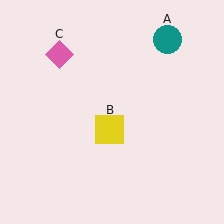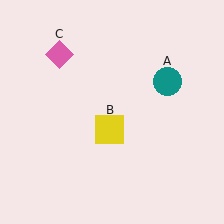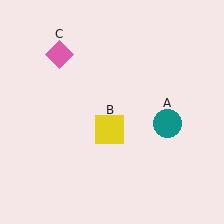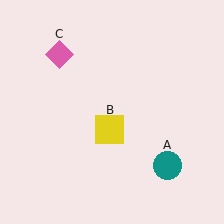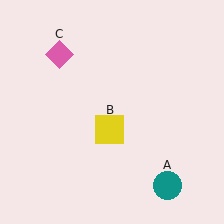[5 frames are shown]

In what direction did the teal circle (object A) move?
The teal circle (object A) moved down.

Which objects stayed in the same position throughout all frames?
Yellow square (object B) and pink diamond (object C) remained stationary.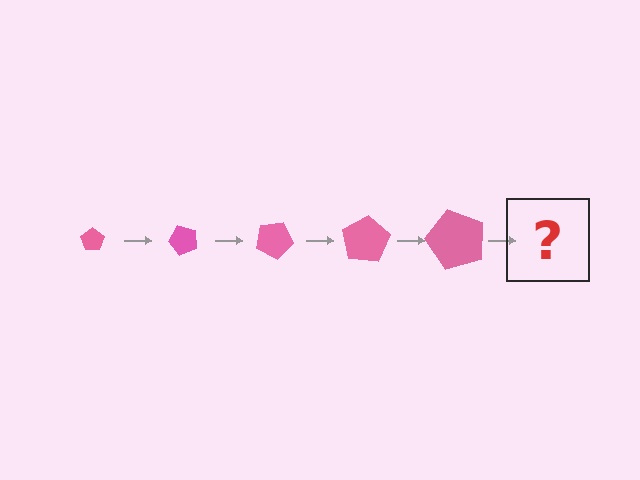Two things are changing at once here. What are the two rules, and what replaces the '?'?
The two rules are that the pentagon grows larger each step and it rotates 50 degrees each step. The '?' should be a pentagon, larger than the previous one and rotated 250 degrees from the start.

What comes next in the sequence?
The next element should be a pentagon, larger than the previous one and rotated 250 degrees from the start.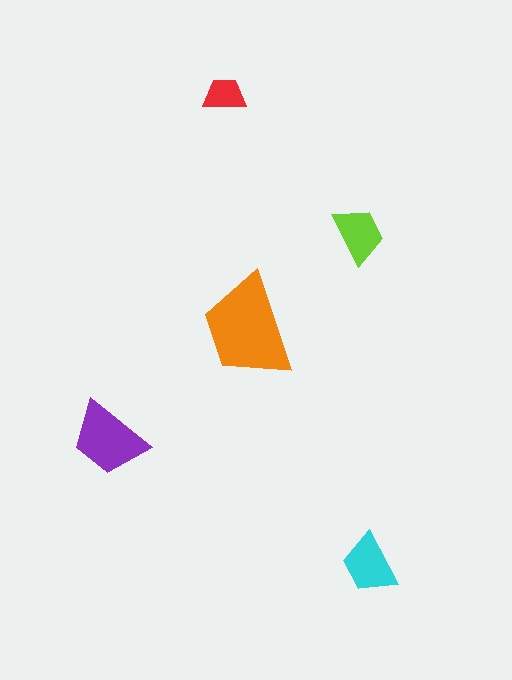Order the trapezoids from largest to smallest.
the orange one, the purple one, the cyan one, the lime one, the red one.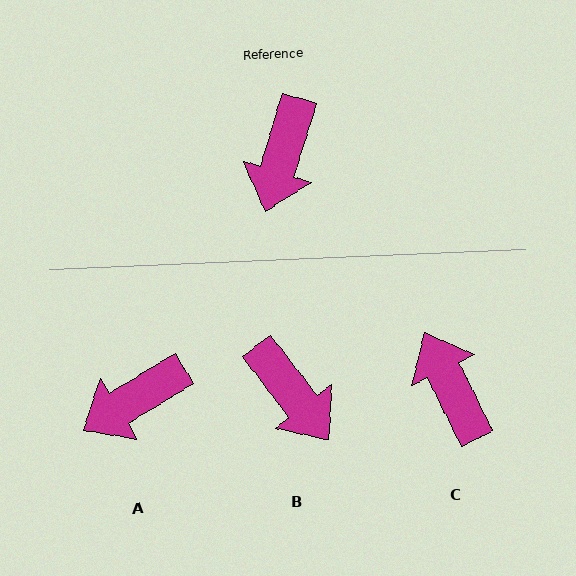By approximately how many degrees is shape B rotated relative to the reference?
Approximately 54 degrees counter-clockwise.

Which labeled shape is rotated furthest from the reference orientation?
C, about 137 degrees away.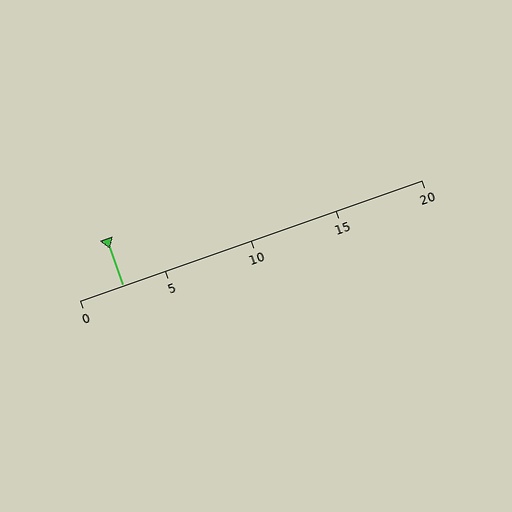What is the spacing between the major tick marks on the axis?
The major ticks are spaced 5 apart.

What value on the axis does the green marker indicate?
The marker indicates approximately 2.5.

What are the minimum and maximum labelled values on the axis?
The axis runs from 0 to 20.